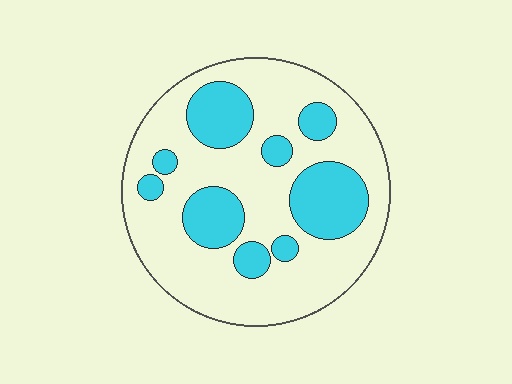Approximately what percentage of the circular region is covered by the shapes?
Approximately 30%.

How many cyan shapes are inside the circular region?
9.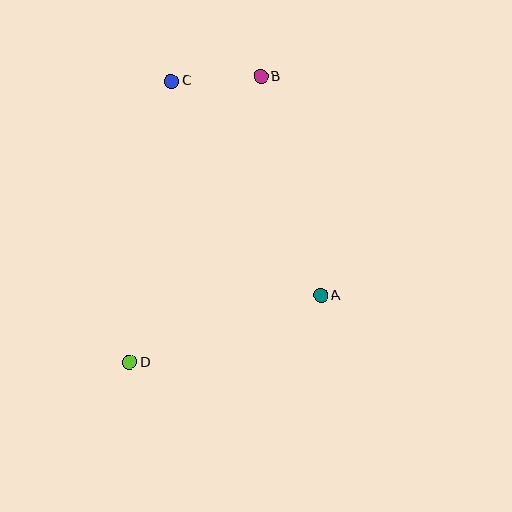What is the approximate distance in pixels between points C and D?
The distance between C and D is approximately 284 pixels.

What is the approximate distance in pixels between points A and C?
The distance between A and C is approximately 261 pixels.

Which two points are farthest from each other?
Points B and D are farthest from each other.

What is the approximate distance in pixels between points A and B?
The distance between A and B is approximately 227 pixels.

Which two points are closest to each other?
Points B and C are closest to each other.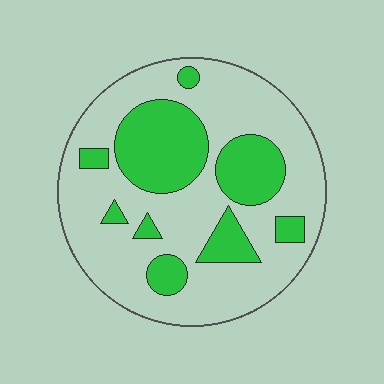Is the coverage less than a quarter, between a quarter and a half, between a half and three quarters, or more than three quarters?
Between a quarter and a half.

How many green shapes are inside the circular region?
9.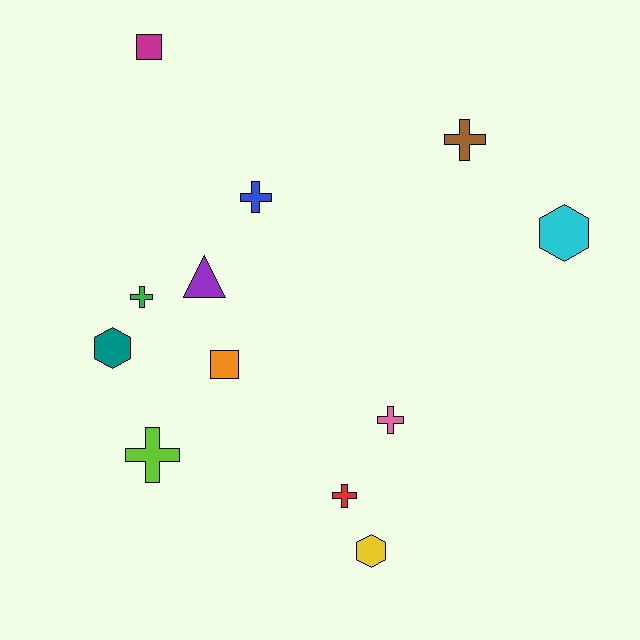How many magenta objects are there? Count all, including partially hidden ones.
There is 1 magenta object.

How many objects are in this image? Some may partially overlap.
There are 12 objects.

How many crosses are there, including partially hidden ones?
There are 6 crosses.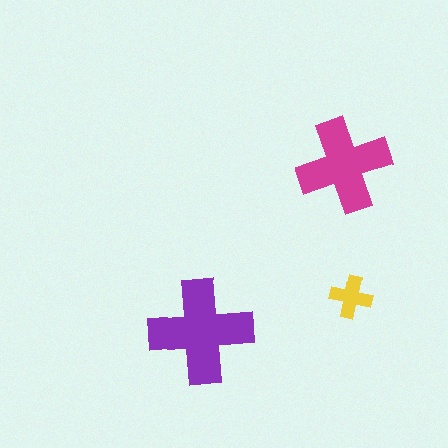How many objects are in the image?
There are 3 objects in the image.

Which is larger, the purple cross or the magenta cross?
The purple one.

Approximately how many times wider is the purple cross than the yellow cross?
About 2.5 times wider.